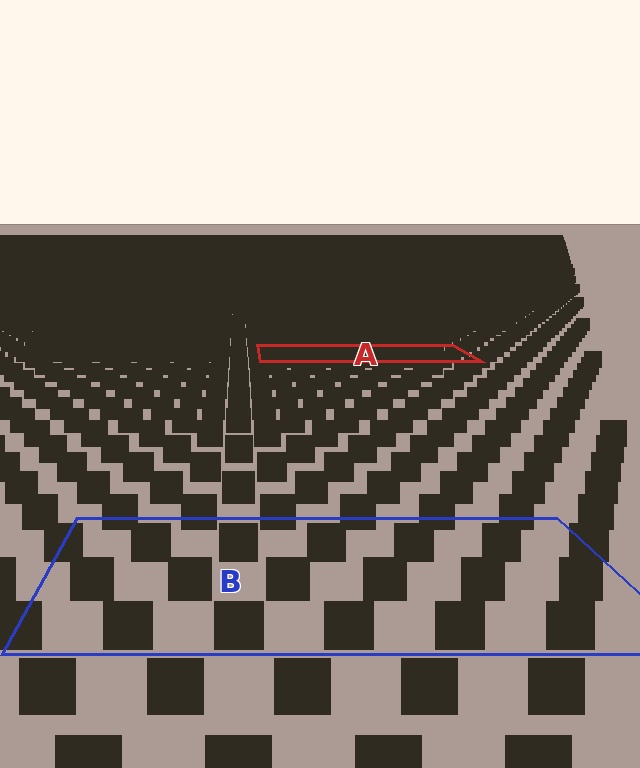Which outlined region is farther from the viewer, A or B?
Region A is farther from the viewer — the texture elements inside it appear smaller and more densely packed.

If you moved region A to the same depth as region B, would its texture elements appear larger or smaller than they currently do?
They would appear larger. At a closer depth, the same texture elements are projected at a bigger on-screen size.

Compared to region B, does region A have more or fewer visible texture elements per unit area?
Region A has more texture elements per unit area — they are packed more densely because it is farther away.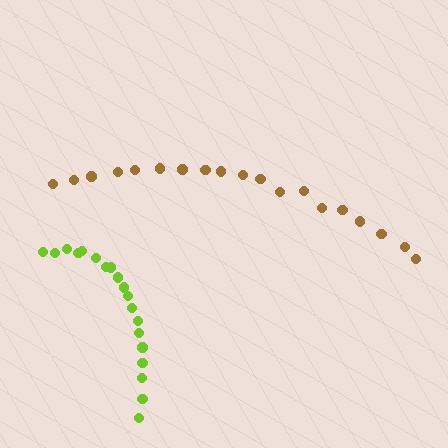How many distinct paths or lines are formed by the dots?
There are 2 distinct paths.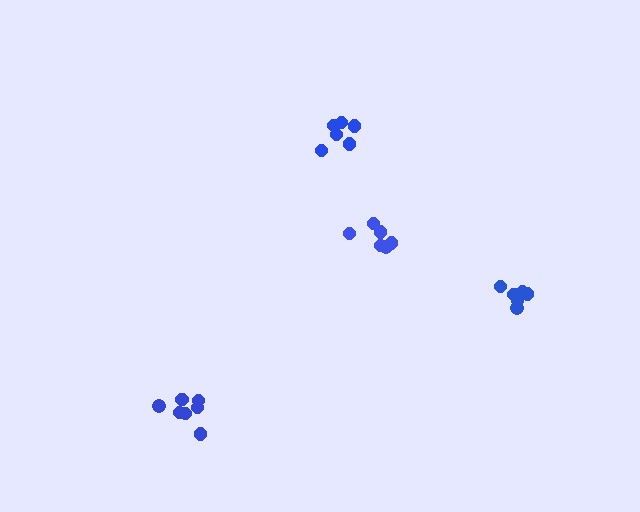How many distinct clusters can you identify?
There are 4 distinct clusters.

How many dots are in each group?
Group 1: 7 dots, Group 2: 6 dots, Group 3: 6 dots, Group 4: 6 dots (25 total).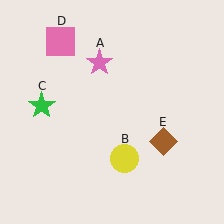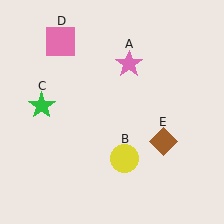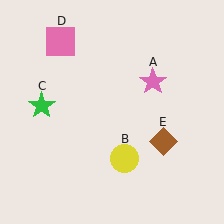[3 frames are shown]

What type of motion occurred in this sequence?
The pink star (object A) rotated clockwise around the center of the scene.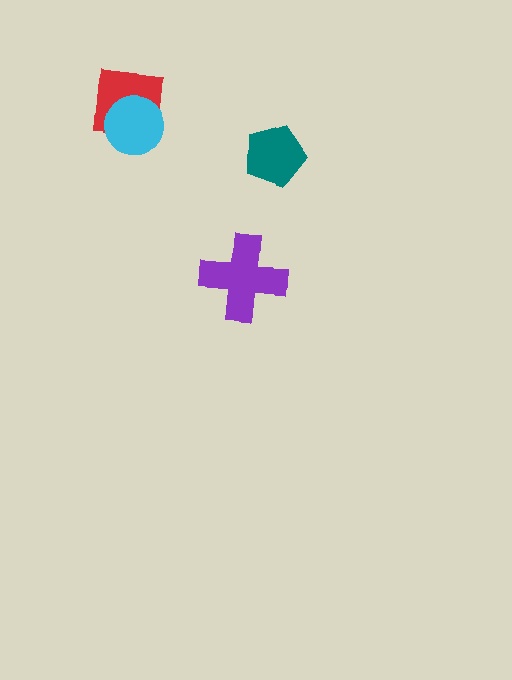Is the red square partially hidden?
Yes, it is partially covered by another shape.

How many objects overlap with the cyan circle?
1 object overlaps with the cyan circle.